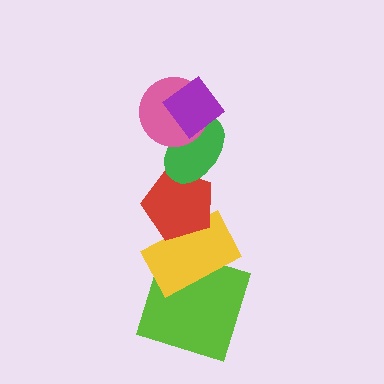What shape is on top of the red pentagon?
The green ellipse is on top of the red pentagon.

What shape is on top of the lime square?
The yellow rectangle is on top of the lime square.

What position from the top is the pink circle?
The pink circle is 2nd from the top.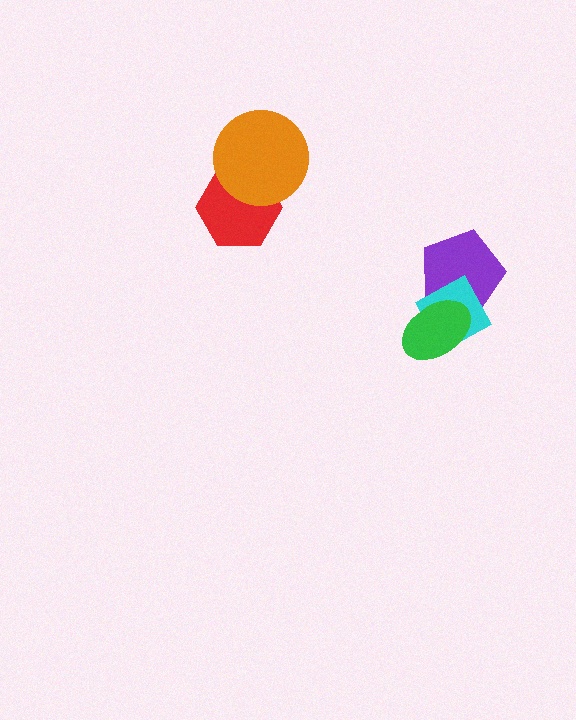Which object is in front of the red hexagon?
The orange circle is in front of the red hexagon.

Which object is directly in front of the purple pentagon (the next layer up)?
The cyan diamond is directly in front of the purple pentagon.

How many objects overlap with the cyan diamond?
2 objects overlap with the cyan diamond.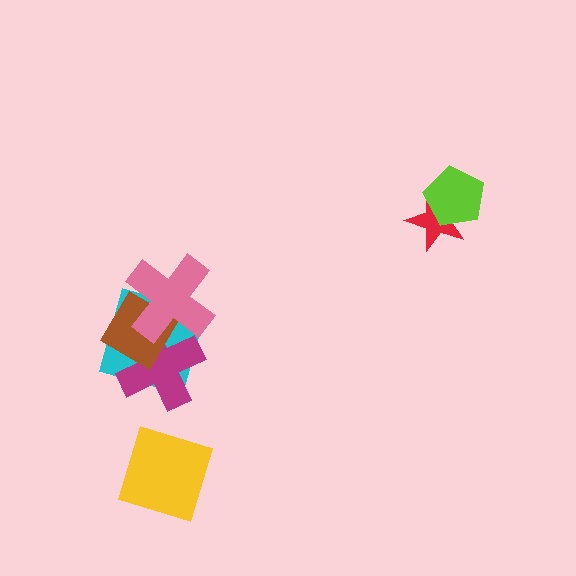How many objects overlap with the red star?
1 object overlaps with the red star.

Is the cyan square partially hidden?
Yes, it is partially covered by another shape.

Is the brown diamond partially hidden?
Yes, it is partially covered by another shape.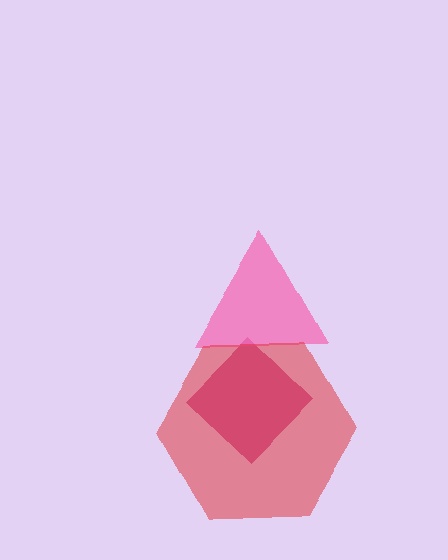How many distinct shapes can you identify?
There are 3 distinct shapes: a magenta diamond, a pink triangle, a red hexagon.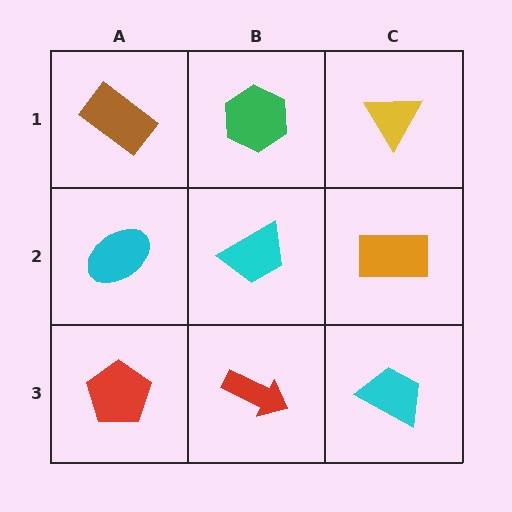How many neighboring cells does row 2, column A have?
3.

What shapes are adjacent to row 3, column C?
An orange rectangle (row 2, column C), a red arrow (row 3, column B).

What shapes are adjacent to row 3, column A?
A cyan ellipse (row 2, column A), a red arrow (row 3, column B).